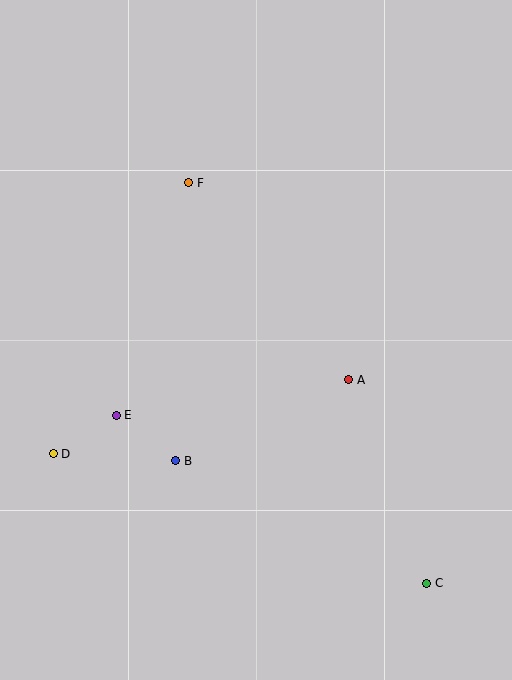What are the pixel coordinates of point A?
Point A is at (349, 380).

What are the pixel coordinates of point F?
Point F is at (189, 183).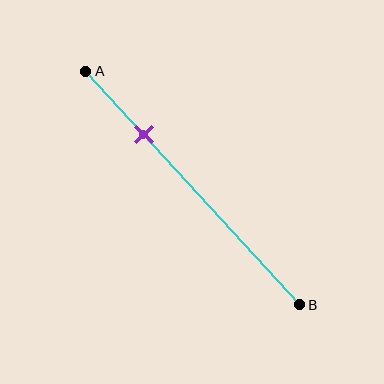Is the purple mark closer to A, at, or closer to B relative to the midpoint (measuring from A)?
The purple mark is closer to point A than the midpoint of segment AB.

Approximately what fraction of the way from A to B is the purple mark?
The purple mark is approximately 25% of the way from A to B.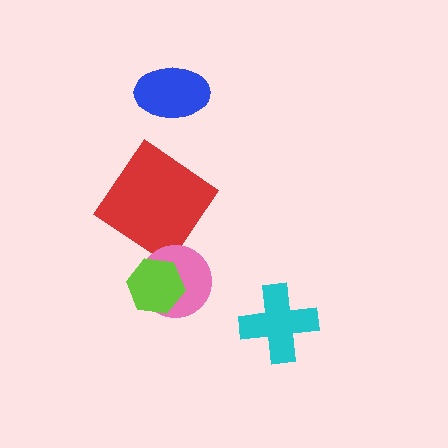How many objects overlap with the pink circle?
1 object overlaps with the pink circle.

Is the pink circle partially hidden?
Yes, it is partially covered by another shape.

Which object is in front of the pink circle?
The lime hexagon is in front of the pink circle.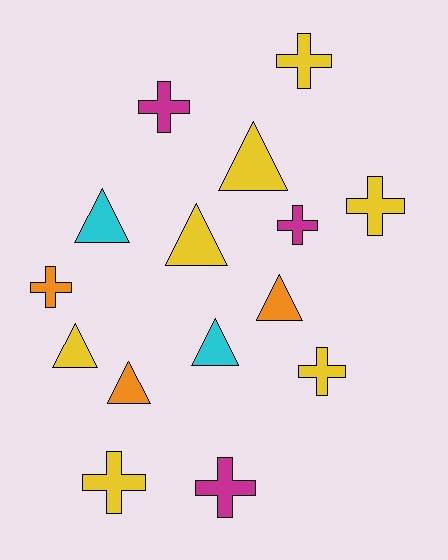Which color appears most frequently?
Yellow, with 7 objects.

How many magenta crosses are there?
There are 3 magenta crosses.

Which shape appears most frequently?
Cross, with 8 objects.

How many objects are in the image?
There are 15 objects.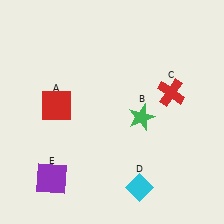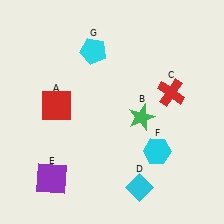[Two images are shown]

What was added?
A cyan hexagon (F), a cyan pentagon (G) were added in Image 2.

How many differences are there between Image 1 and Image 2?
There are 2 differences between the two images.